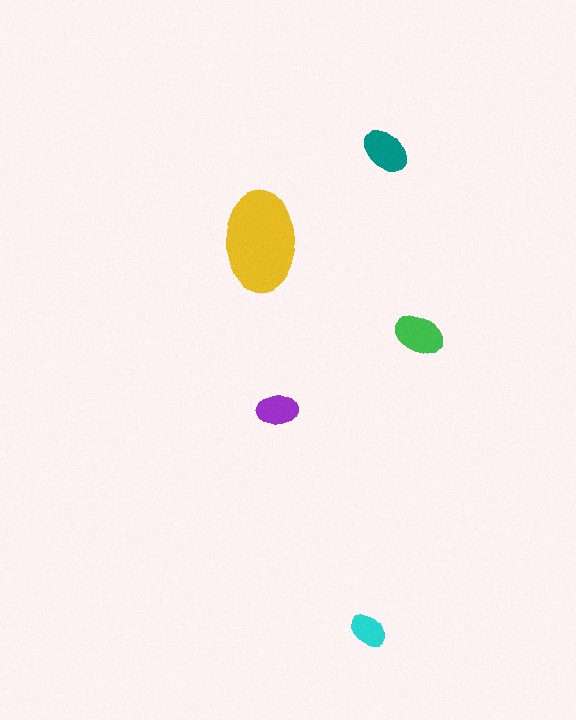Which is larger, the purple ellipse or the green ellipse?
The green one.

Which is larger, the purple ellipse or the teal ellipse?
The teal one.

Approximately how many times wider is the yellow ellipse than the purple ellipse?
About 2.5 times wider.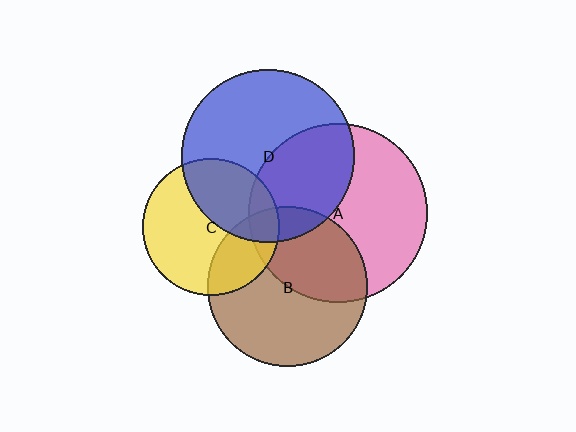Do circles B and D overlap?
Yes.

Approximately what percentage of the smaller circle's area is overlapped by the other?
Approximately 10%.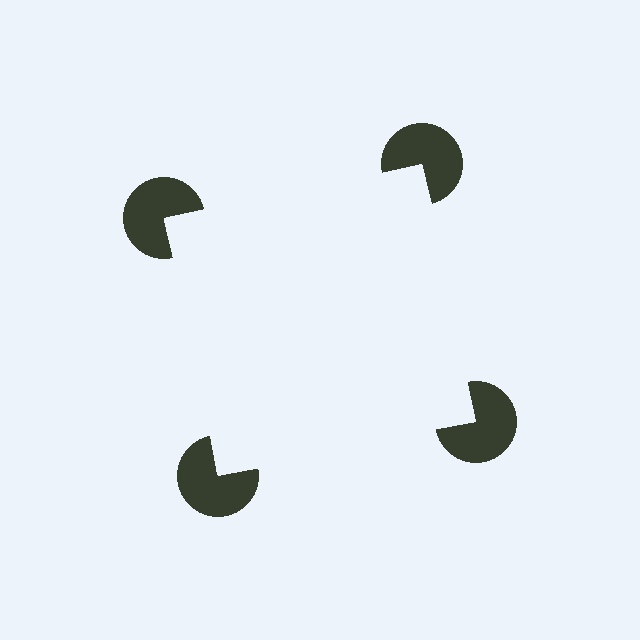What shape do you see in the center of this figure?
An illusory square — its edges are inferred from the aligned wedge cuts in the pac-man discs, not physically drawn.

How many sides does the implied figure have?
4 sides.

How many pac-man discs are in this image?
There are 4 — one at each vertex of the illusory square.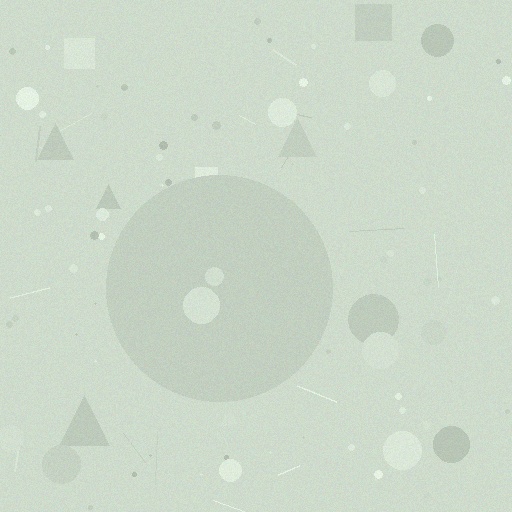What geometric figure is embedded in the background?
A circle is embedded in the background.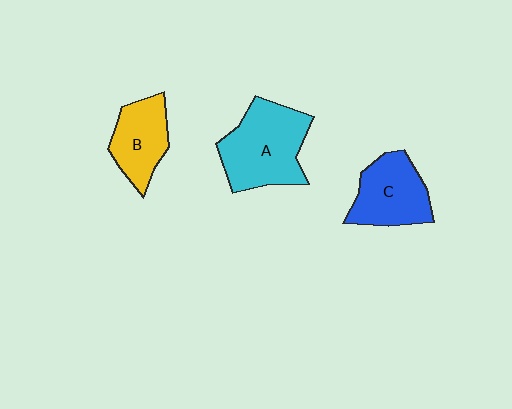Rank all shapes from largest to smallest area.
From largest to smallest: A (cyan), C (blue), B (yellow).